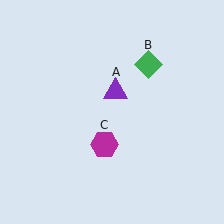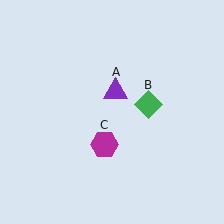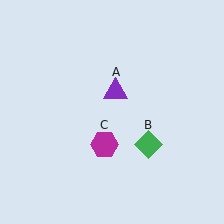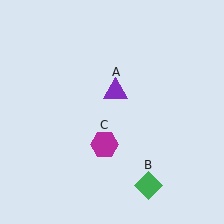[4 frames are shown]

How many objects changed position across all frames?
1 object changed position: green diamond (object B).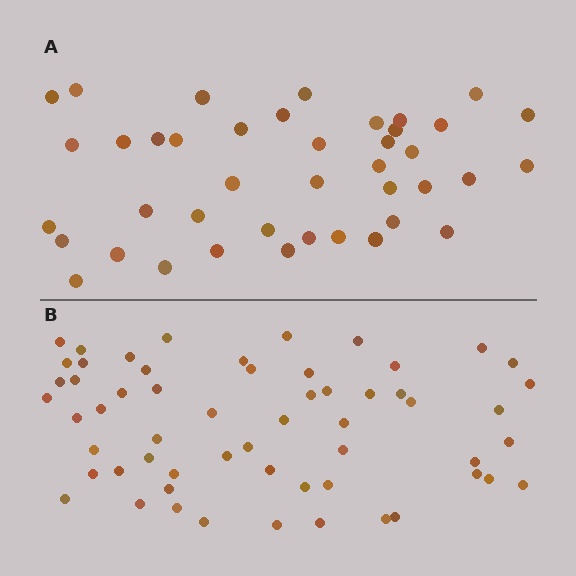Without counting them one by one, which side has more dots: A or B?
Region B (the bottom region) has more dots.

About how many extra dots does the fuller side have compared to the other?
Region B has approximately 15 more dots than region A.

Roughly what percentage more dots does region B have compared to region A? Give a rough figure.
About 40% more.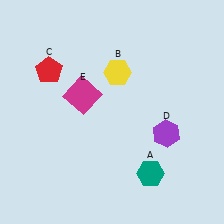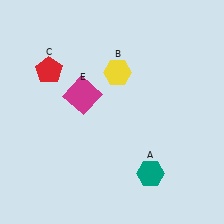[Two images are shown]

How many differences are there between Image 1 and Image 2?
There is 1 difference between the two images.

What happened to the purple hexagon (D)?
The purple hexagon (D) was removed in Image 2. It was in the bottom-right area of Image 1.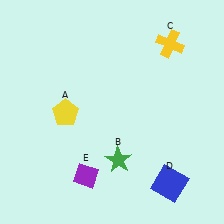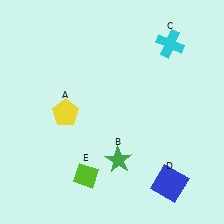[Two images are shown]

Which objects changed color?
C changed from yellow to cyan. E changed from purple to lime.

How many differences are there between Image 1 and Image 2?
There are 2 differences between the two images.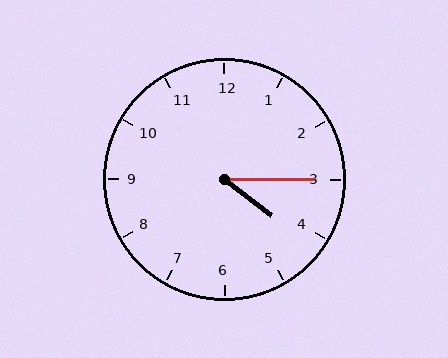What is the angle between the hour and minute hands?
Approximately 38 degrees.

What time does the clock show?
4:15.